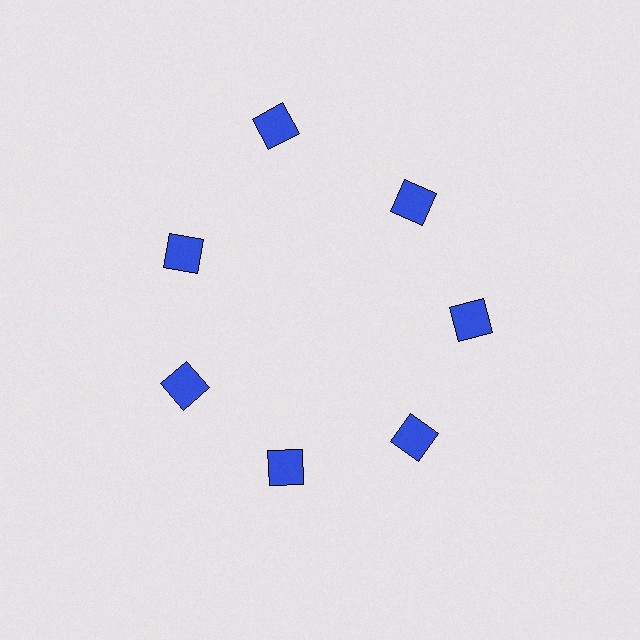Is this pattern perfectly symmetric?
No. The 7 blue squares are arranged in a ring, but one element near the 12 o'clock position is pushed outward from the center, breaking the 7-fold rotational symmetry.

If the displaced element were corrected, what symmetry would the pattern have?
It would have 7-fold rotational symmetry — the pattern would map onto itself every 51 degrees.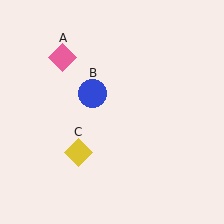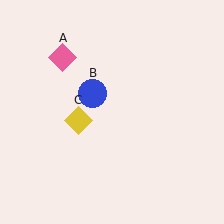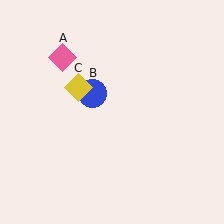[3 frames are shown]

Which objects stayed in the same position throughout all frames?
Pink diamond (object A) and blue circle (object B) remained stationary.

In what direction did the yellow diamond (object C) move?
The yellow diamond (object C) moved up.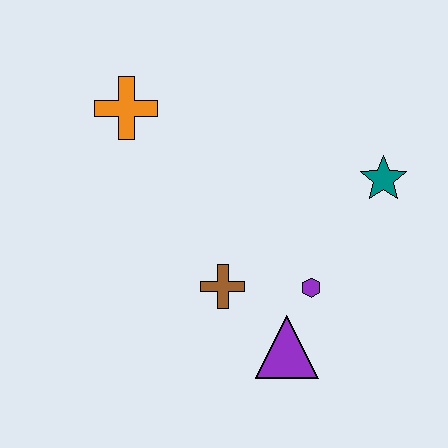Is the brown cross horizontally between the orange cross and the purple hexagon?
Yes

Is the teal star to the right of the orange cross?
Yes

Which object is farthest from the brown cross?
The orange cross is farthest from the brown cross.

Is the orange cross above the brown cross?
Yes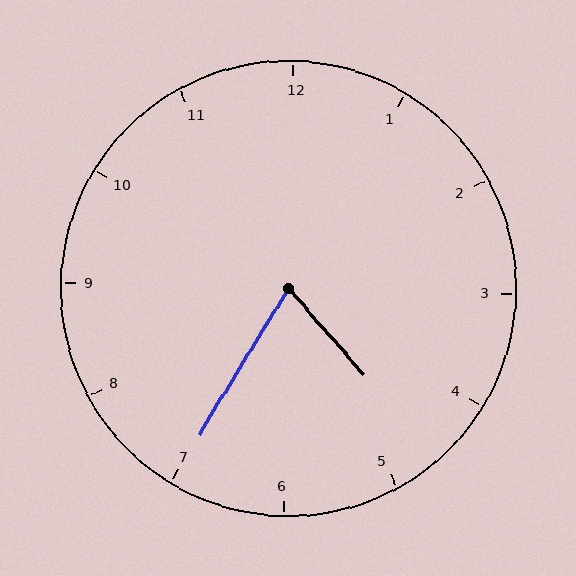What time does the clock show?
4:35.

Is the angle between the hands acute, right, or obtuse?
It is acute.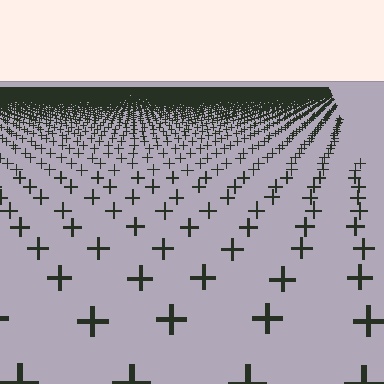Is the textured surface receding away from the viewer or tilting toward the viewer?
The surface is receding away from the viewer. Texture elements get smaller and denser toward the top.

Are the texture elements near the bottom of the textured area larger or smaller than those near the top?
Larger. Near the bottom, elements are closer to the viewer and appear at a bigger on-screen size.